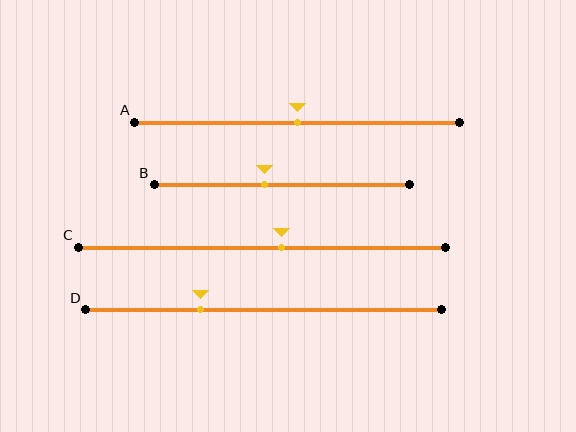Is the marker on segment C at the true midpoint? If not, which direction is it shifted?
No, the marker on segment C is shifted to the right by about 5% of the segment length.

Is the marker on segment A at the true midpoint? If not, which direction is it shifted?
Yes, the marker on segment A is at the true midpoint.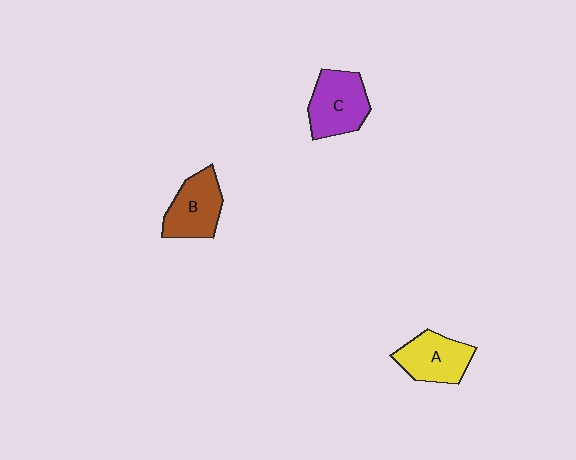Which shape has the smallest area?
Shape A (yellow).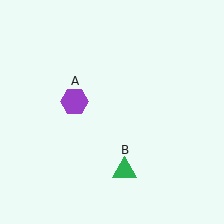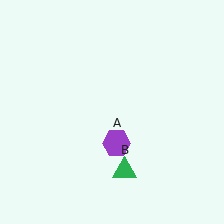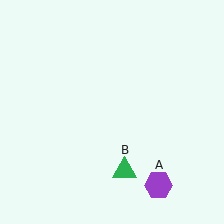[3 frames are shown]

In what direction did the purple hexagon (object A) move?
The purple hexagon (object A) moved down and to the right.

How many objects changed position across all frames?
1 object changed position: purple hexagon (object A).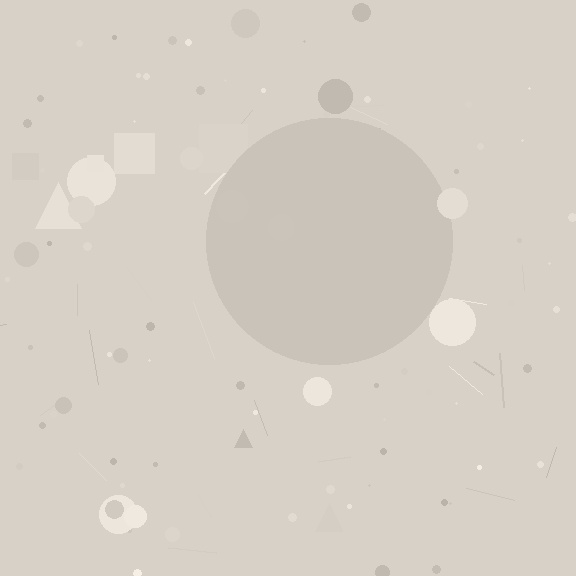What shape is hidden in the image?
A circle is hidden in the image.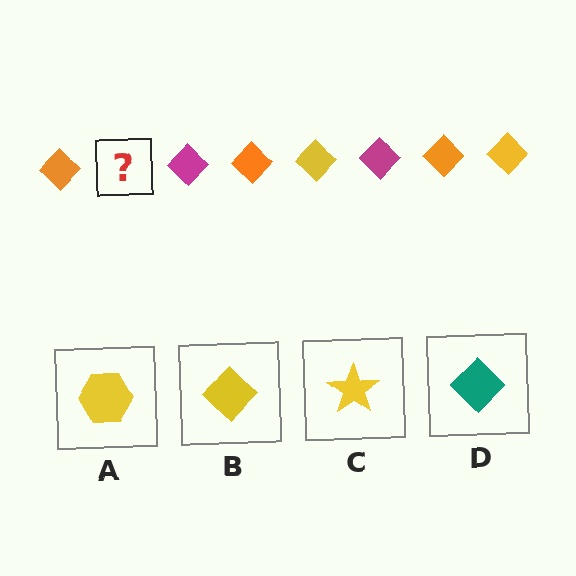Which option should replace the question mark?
Option B.